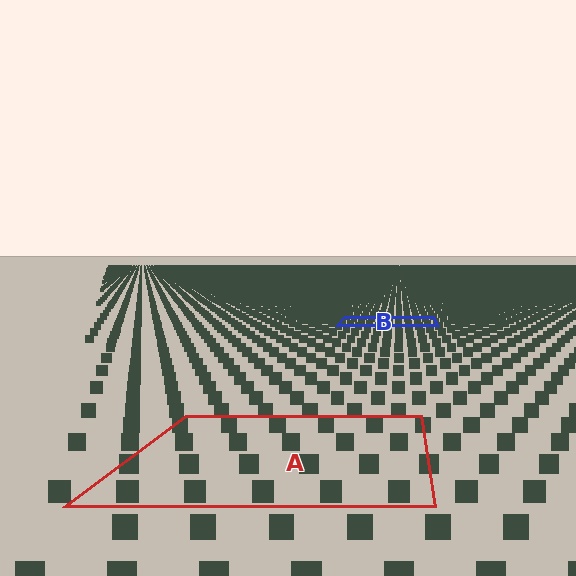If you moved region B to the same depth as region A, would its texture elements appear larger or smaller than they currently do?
They would appear larger. At a closer depth, the same texture elements are projected at a bigger on-screen size.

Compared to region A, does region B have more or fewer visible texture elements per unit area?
Region B has more texture elements per unit area — they are packed more densely because it is farther away.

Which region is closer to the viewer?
Region A is closer. The texture elements there are larger and more spread out.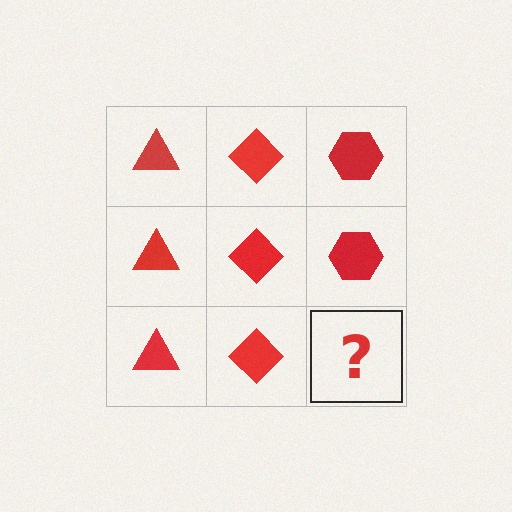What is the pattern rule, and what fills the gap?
The rule is that each column has a consistent shape. The gap should be filled with a red hexagon.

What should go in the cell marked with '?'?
The missing cell should contain a red hexagon.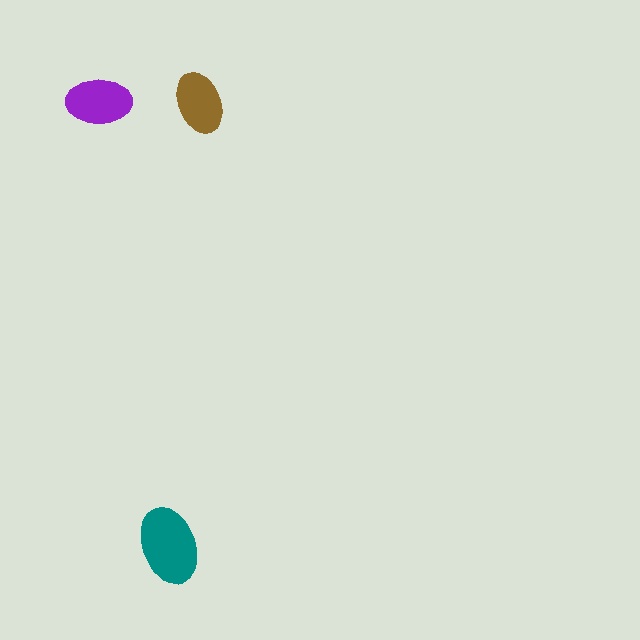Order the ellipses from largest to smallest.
the teal one, the purple one, the brown one.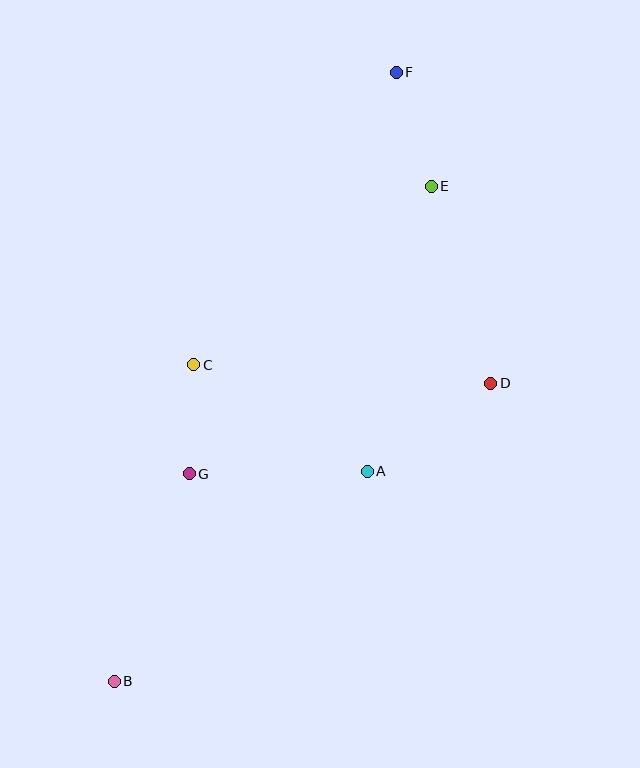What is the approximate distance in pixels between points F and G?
The distance between F and G is approximately 452 pixels.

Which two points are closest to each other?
Points C and G are closest to each other.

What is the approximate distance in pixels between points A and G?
The distance between A and G is approximately 178 pixels.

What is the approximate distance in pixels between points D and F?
The distance between D and F is approximately 325 pixels.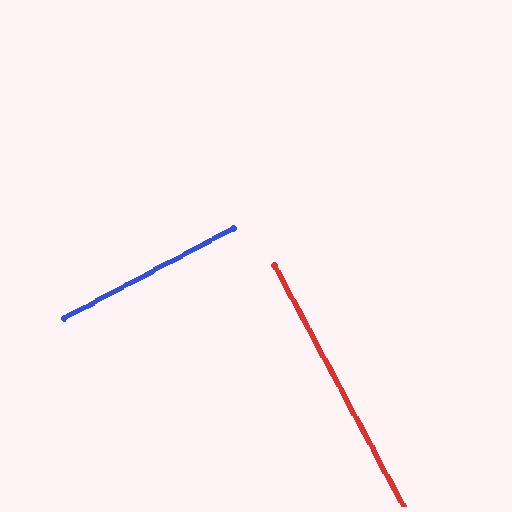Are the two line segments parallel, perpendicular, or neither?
Perpendicular — they meet at approximately 90°.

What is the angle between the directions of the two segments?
Approximately 90 degrees.